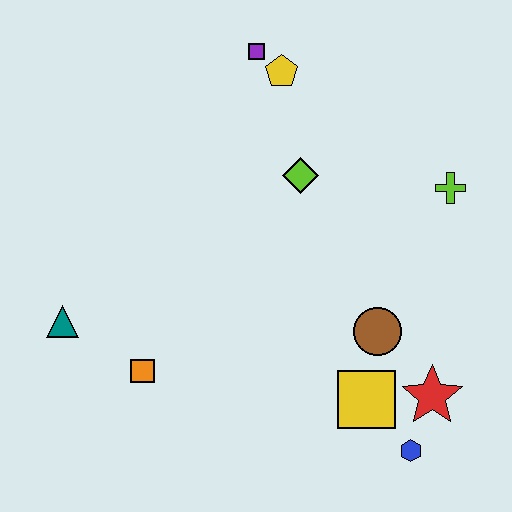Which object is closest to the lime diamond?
The yellow pentagon is closest to the lime diamond.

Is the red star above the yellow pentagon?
No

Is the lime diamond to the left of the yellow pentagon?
No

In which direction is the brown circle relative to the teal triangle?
The brown circle is to the right of the teal triangle.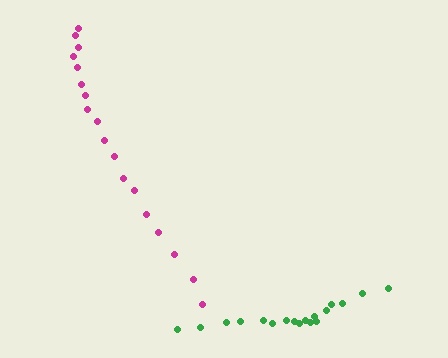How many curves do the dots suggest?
There are 2 distinct paths.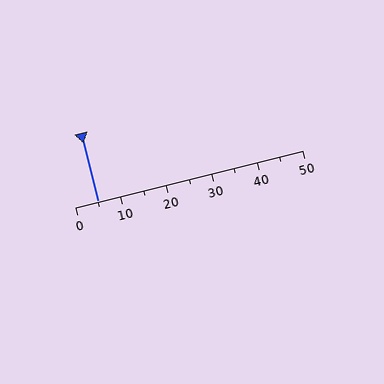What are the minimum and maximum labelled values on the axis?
The axis runs from 0 to 50.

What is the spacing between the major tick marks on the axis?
The major ticks are spaced 10 apart.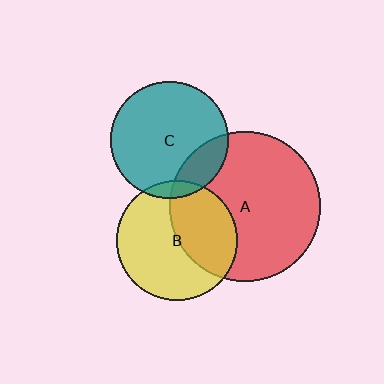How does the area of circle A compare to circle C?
Approximately 1.6 times.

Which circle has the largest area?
Circle A (red).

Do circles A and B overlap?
Yes.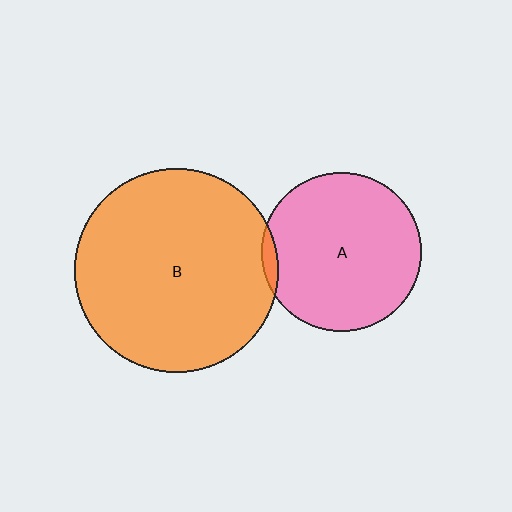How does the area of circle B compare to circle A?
Approximately 1.6 times.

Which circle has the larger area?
Circle B (orange).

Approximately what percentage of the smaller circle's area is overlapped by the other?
Approximately 5%.